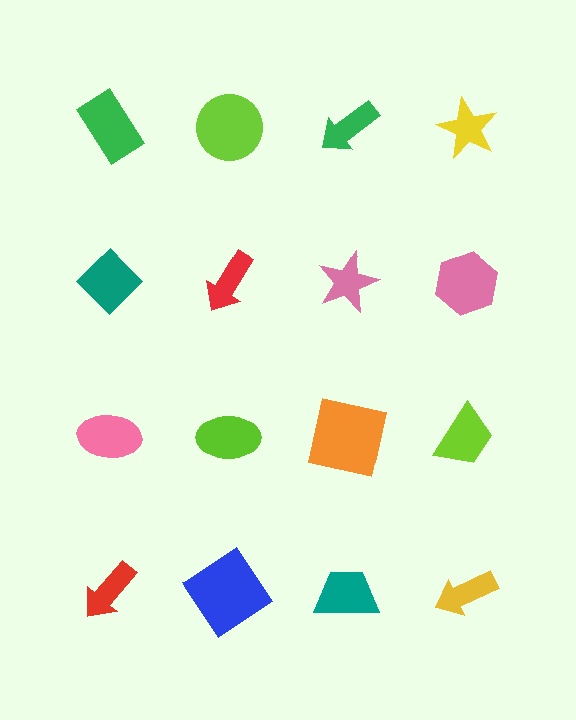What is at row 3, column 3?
An orange square.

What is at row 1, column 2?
A lime circle.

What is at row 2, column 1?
A teal diamond.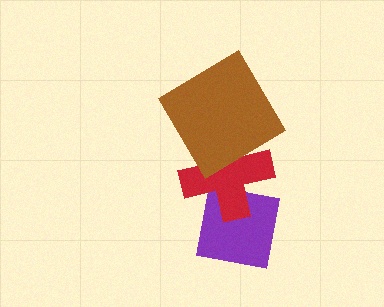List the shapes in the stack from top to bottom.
From top to bottom: the brown diamond, the red cross, the purple square.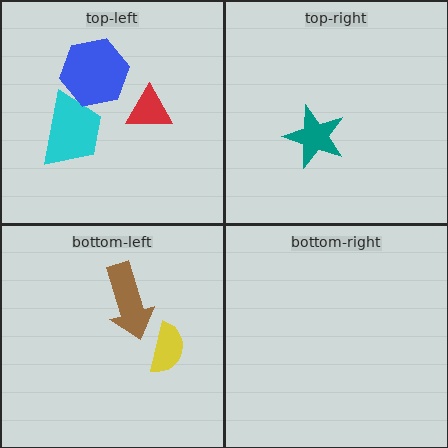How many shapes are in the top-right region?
1.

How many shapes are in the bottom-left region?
2.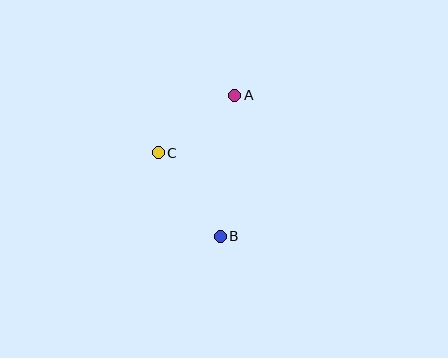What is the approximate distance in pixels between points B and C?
The distance between B and C is approximately 104 pixels.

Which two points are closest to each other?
Points A and C are closest to each other.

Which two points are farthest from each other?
Points A and B are farthest from each other.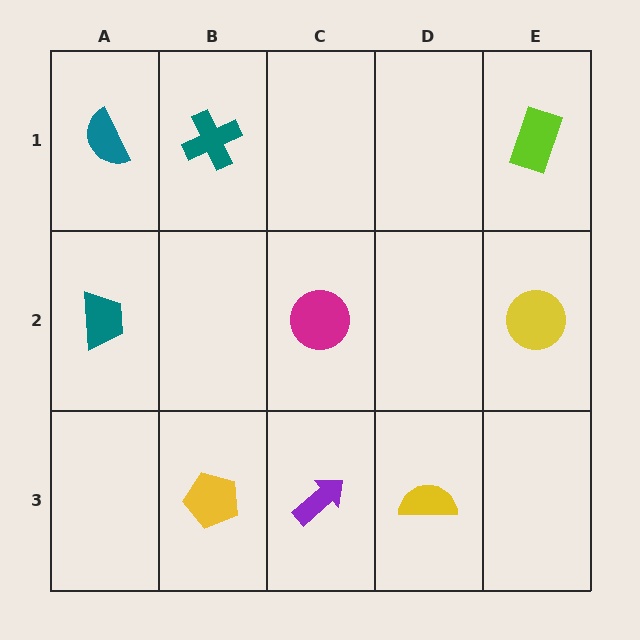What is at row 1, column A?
A teal semicircle.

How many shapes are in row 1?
3 shapes.